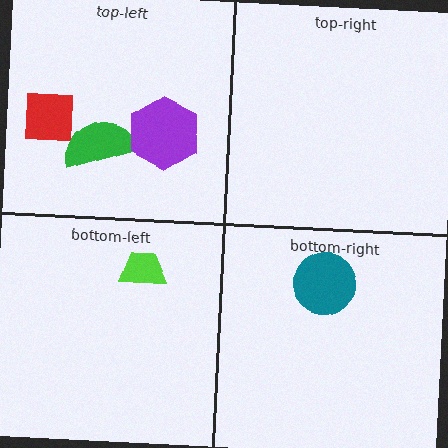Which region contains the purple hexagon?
The top-left region.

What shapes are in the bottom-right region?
The teal circle.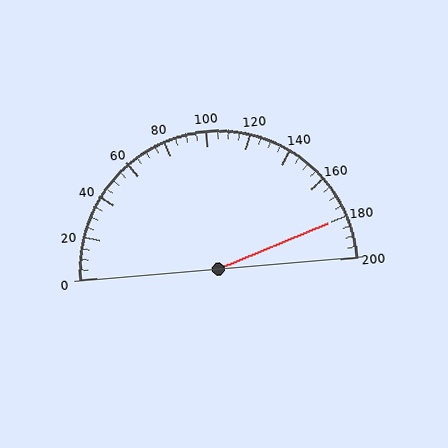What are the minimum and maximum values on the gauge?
The gauge ranges from 0 to 200.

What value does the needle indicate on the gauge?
The needle indicates approximately 180.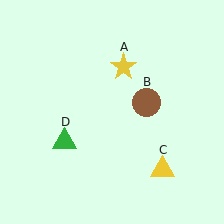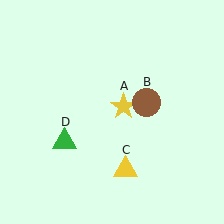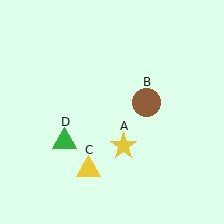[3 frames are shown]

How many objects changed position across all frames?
2 objects changed position: yellow star (object A), yellow triangle (object C).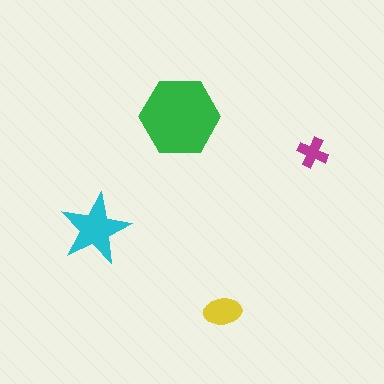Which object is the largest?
The green hexagon.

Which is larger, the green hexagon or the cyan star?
The green hexagon.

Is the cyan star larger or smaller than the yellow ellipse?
Larger.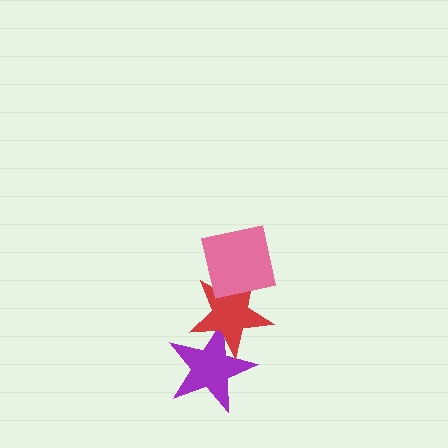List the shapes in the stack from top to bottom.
From top to bottom: the pink square, the red star, the purple star.